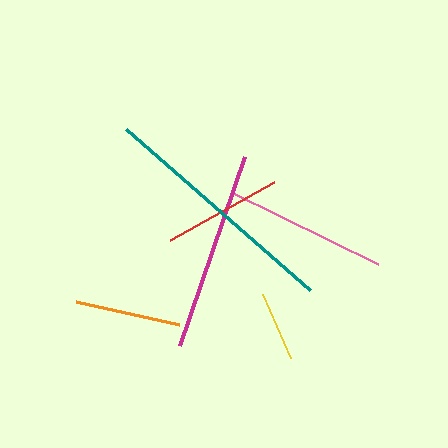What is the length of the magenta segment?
The magenta segment is approximately 201 pixels long.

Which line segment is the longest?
The teal line is the longest at approximately 246 pixels.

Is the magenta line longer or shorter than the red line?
The magenta line is longer than the red line.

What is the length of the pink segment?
The pink segment is approximately 164 pixels long.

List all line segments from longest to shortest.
From longest to shortest: teal, magenta, pink, red, orange, yellow.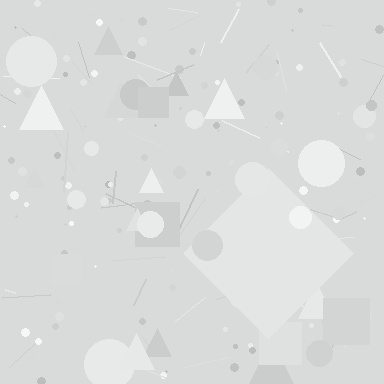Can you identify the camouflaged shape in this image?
The camouflaged shape is a diamond.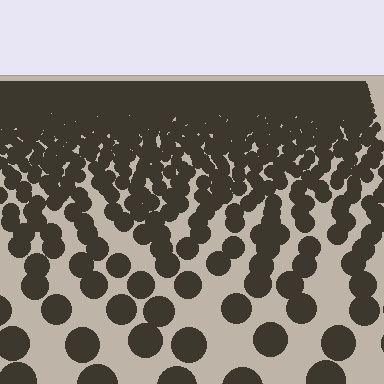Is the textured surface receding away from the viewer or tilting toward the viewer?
The surface is receding away from the viewer. Texture elements get smaller and denser toward the top.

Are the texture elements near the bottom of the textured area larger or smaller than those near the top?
Larger. Near the bottom, elements are closer to the viewer and appear at a bigger on-screen size.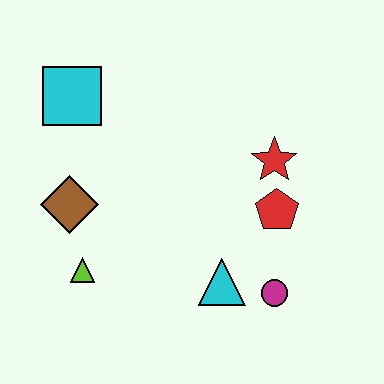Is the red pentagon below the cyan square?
Yes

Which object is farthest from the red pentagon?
The cyan square is farthest from the red pentagon.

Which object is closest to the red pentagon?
The red star is closest to the red pentagon.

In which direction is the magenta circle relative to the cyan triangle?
The magenta circle is to the right of the cyan triangle.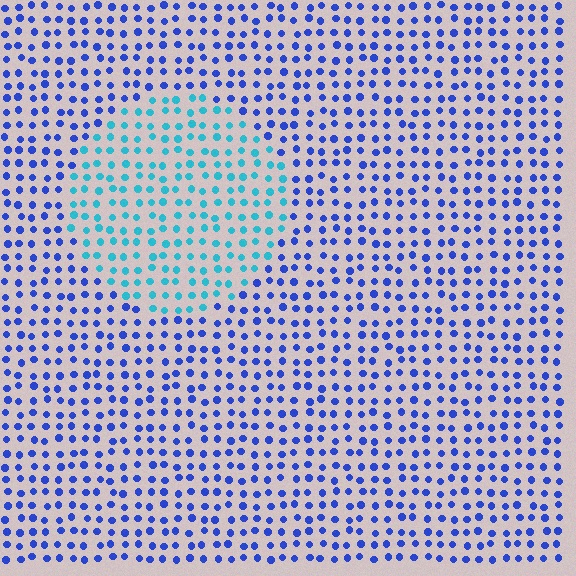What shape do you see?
I see a circle.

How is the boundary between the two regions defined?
The boundary is defined purely by a slight shift in hue (about 44 degrees). Spacing, size, and orientation are identical on both sides.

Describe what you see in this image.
The image is filled with small blue elements in a uniform arrangement. A circle-shaped region is visible where the elements are tinted to a slightly different hue, forming a subtle color boundary.